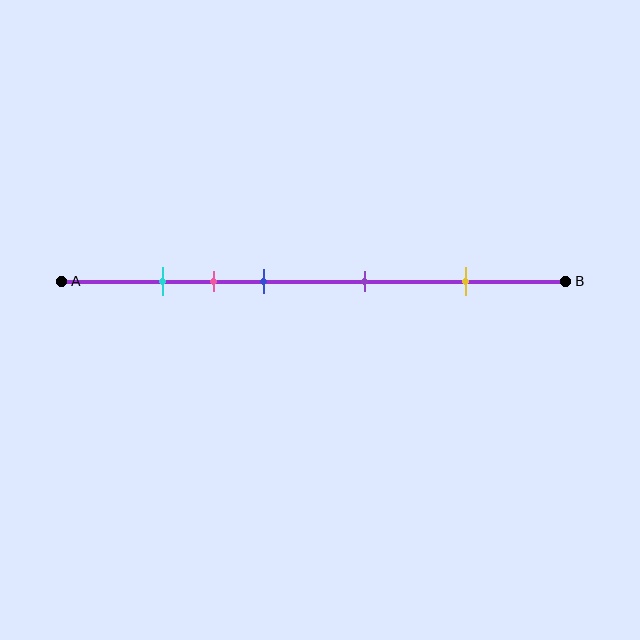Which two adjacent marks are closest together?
The cyan and pink marks are the closest adjacent pair.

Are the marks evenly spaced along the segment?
No, the marks are not evenly spaced.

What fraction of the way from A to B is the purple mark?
The purple mark is approximately 60% (0.6) of the way from A to B.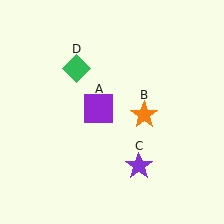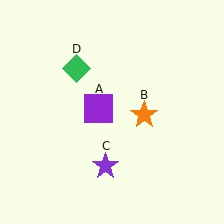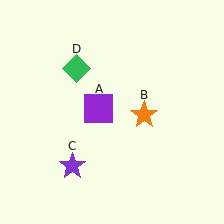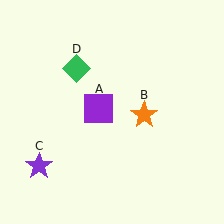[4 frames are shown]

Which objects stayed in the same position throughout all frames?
Purple square (object A) and orange star (object B) and green diamond (object D) remained stationary.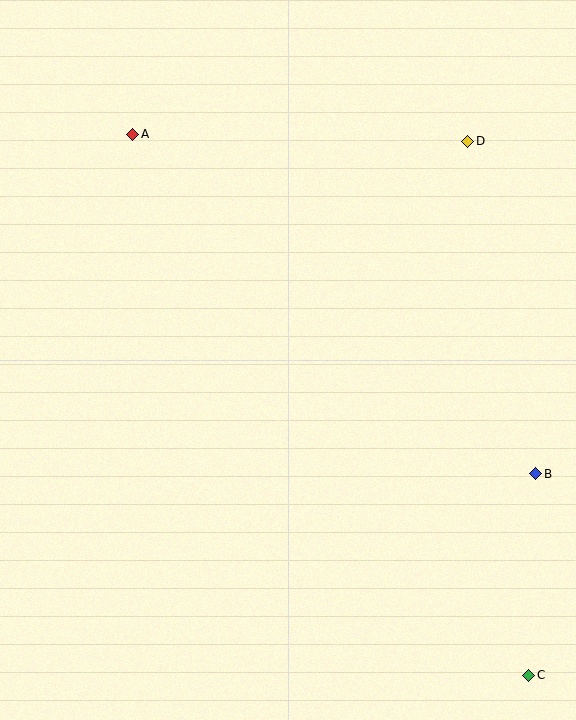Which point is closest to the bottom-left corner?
Point C is closest to the bottom-left corner.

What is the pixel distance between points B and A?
The distance between B and A is 527 pixels.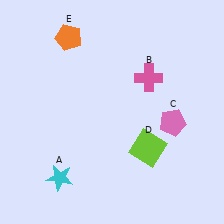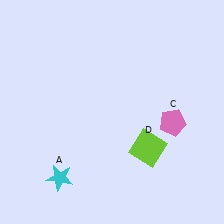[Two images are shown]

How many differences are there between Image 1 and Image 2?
There are 2 differences between the two images.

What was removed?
The pink cross (B), the orange pentagon (E) were removed in Image 2.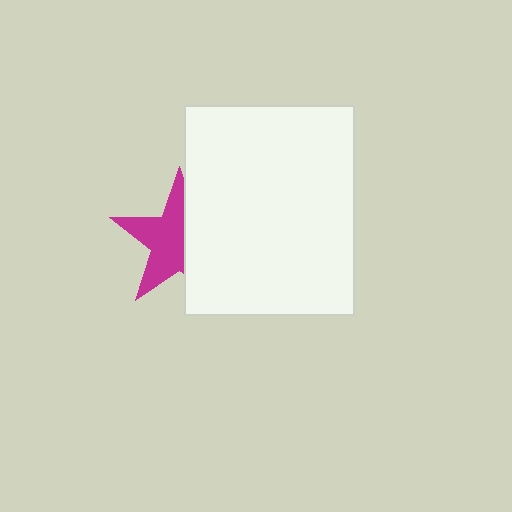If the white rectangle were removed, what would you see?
You would see the complete magenta star.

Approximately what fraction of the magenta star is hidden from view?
Roughly 44% of the magenta star is hidden behind the white rectangle.